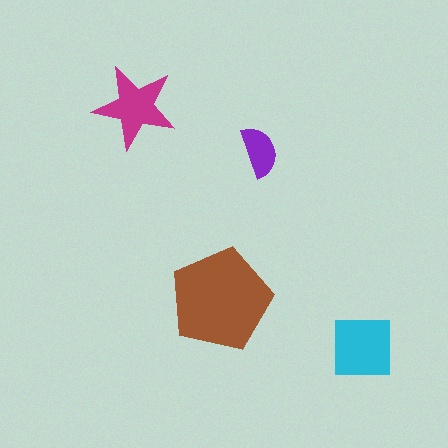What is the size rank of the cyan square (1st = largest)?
2nd.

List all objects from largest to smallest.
The brown pentagon, the cyan square, the magenta star, the purple semicircle.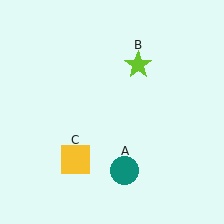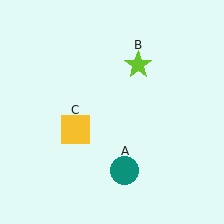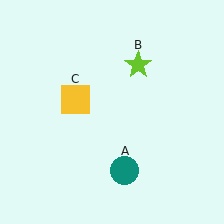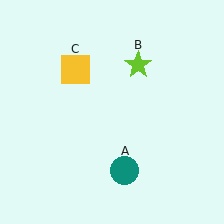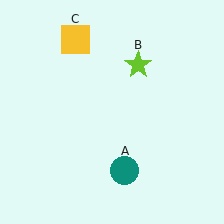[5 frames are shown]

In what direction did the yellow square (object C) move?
The yellow square (object C) moved up.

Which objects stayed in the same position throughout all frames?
Teal circle (object A) and lime star (object B) remained stationary.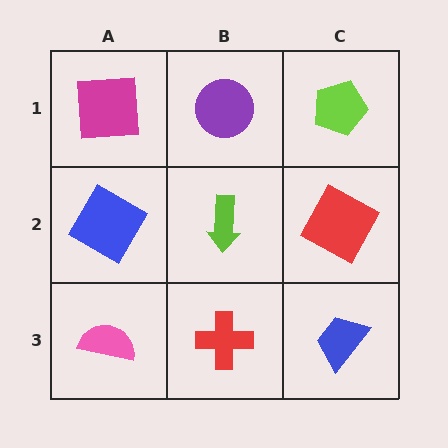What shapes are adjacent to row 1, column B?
A lime arrow (row 2, column B), a magenta square (row 1, column A), a lime pentagon (row 1, column C).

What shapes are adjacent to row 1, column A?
A blue diamond (row 2, column A), a purple circle (row 1, column B).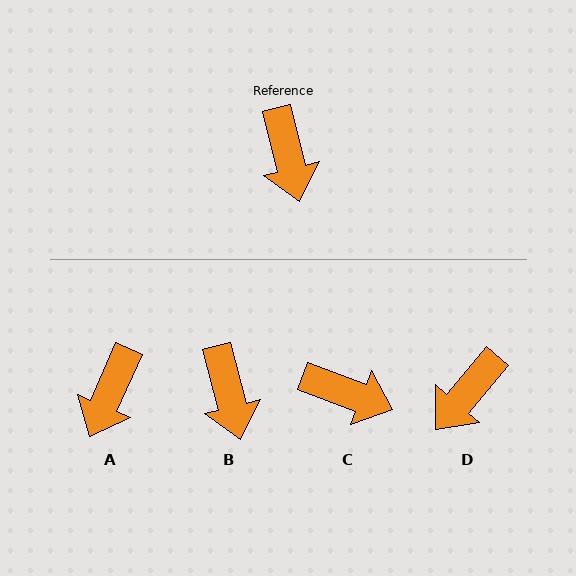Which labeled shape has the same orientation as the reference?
B.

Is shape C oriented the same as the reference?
No, it is off by about 55 degrees.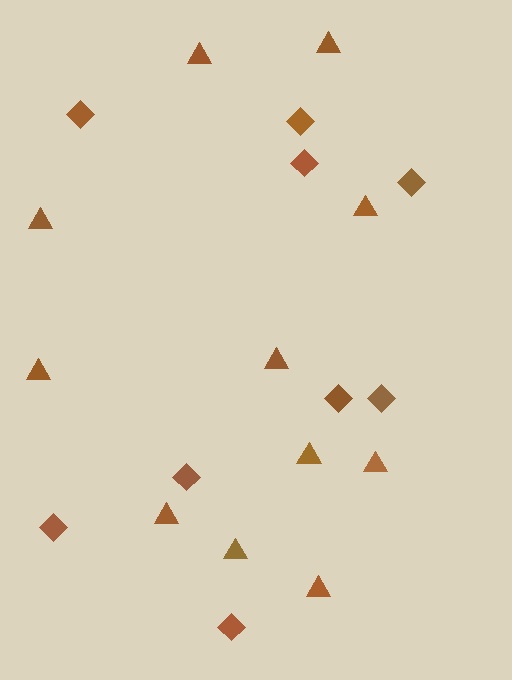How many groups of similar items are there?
There are 2 groups: one group of triangles (11) and one group of diamonds (9).